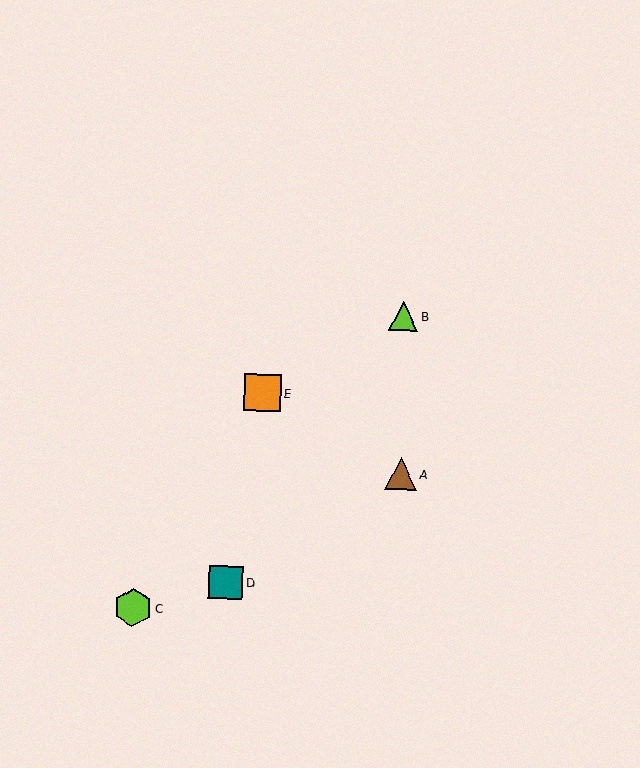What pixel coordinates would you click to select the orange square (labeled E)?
Click at (262, 393) to select the orange square E.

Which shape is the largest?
The lime hexagon (labeled C) is the largest.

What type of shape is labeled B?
Shape B is a lime triangle.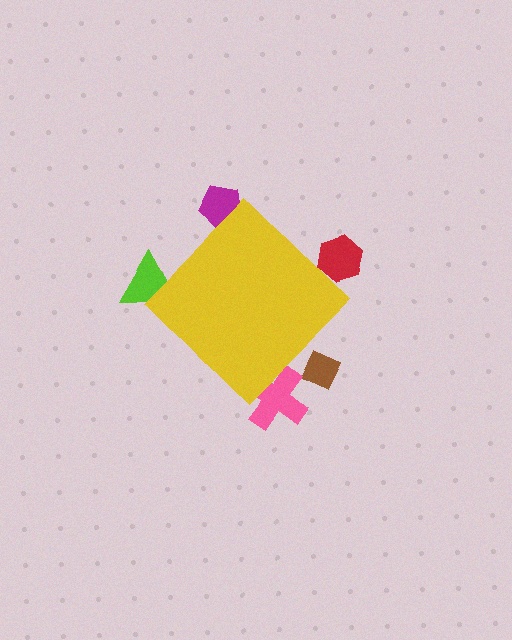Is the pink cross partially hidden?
Yes, the pink cross is partially hidden behind the yellow diamond.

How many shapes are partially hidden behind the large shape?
5 shapes are partially hidden.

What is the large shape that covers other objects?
A yellow diamond.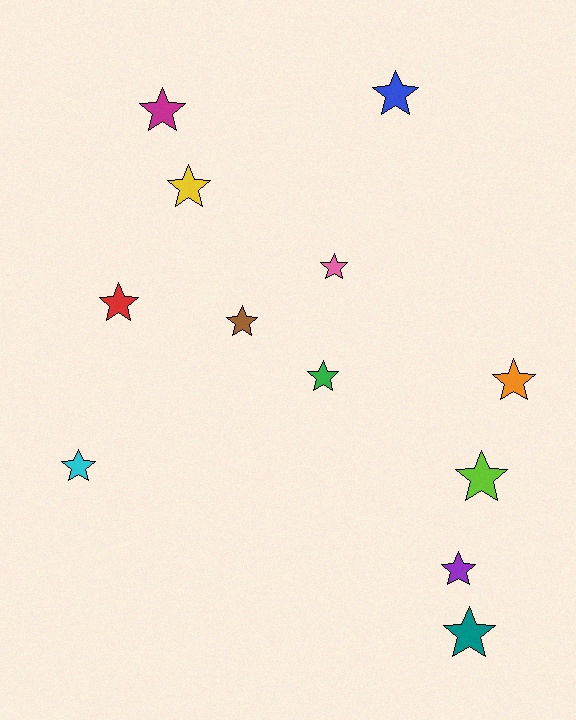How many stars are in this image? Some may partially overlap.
There are 12 stars.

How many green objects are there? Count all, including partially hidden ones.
There is 1 green object.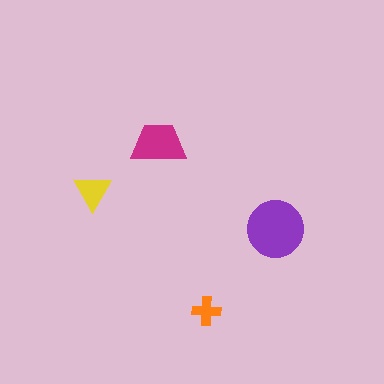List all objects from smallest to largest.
The orange cross, the yellow triangle, the magenta trapezoid, the purple circle.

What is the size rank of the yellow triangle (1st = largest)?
3rd.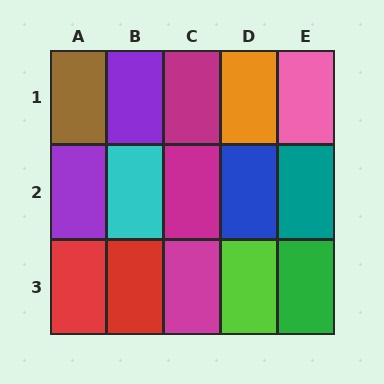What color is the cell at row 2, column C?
Magenta.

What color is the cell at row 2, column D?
Blue.